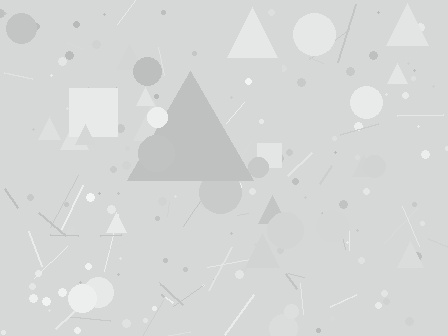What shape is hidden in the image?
A triangle is hidden in the image.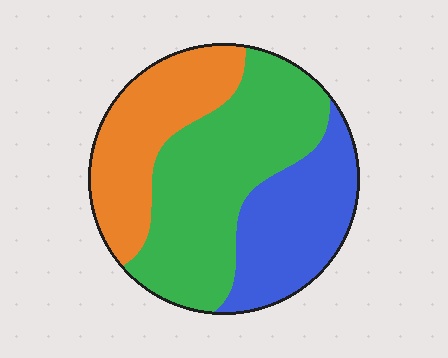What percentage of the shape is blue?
Blue covers around 25% of the shape.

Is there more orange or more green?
Green.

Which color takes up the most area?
Green, at roughly 45%.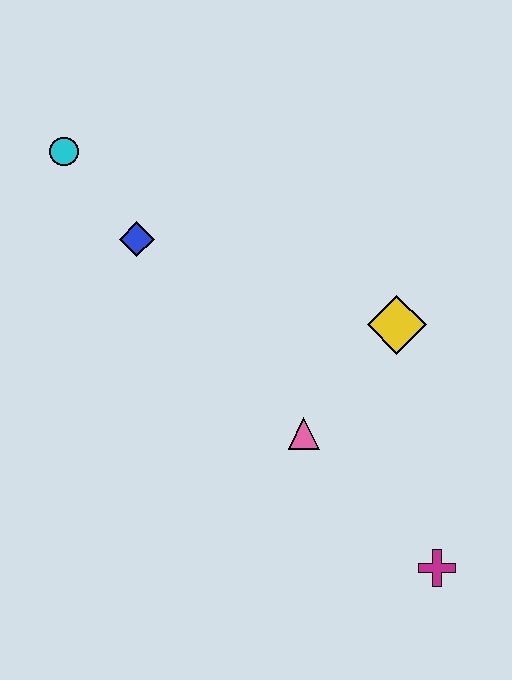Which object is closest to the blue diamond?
The cyan circle is closest to the blue diamond.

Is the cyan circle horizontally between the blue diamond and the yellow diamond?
No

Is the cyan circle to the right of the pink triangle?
No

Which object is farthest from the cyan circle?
The magenta cross is farthest from the cyan circle.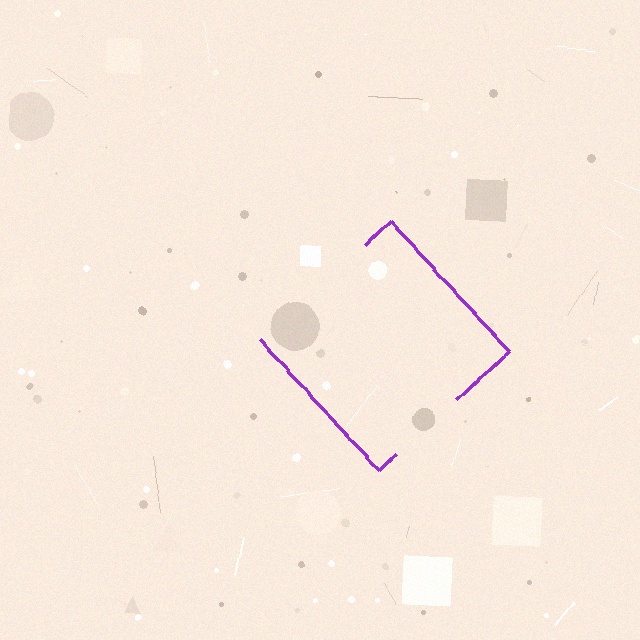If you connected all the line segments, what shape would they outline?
They would outline a diamond.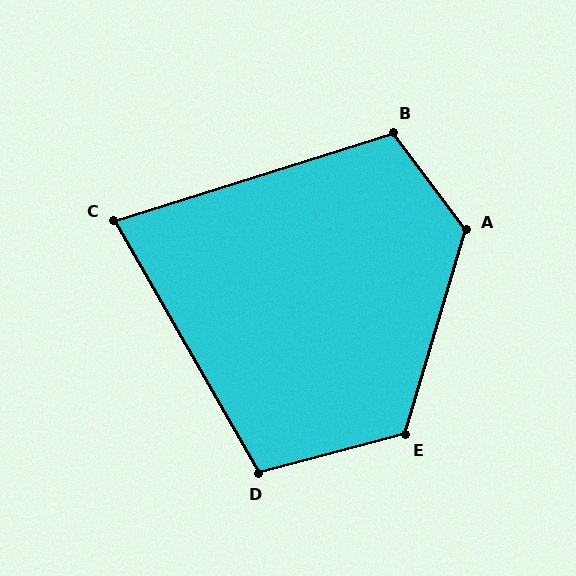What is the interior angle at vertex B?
Approximately 110 degrees (obtuse).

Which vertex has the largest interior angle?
A, at approximately 126 degrees.